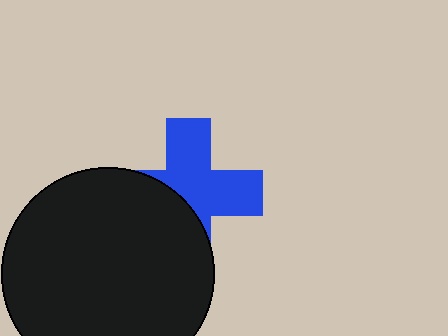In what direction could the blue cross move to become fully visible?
The blue cross could move toward the upper-right. That would shift it out from behind the black circle entirely.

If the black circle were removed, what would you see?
You would see the complete blue cross.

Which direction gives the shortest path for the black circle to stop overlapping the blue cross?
Moving toward the lower-left gives the shortest separation.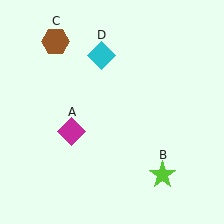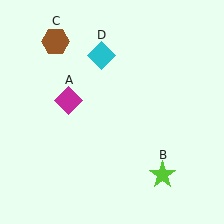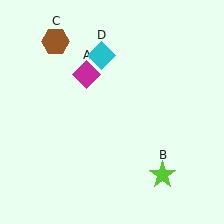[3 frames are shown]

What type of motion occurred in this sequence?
The magenta diamond (object A) rotated clockwise around the center of the scene.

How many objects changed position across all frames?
1 object changed position: magenta diamond (object A).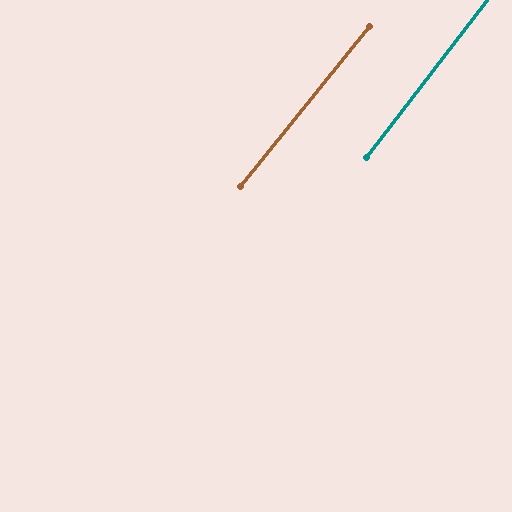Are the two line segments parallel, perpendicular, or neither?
Parallel — their directions differ by only 1.8°.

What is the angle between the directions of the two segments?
Approximately 2 degrees.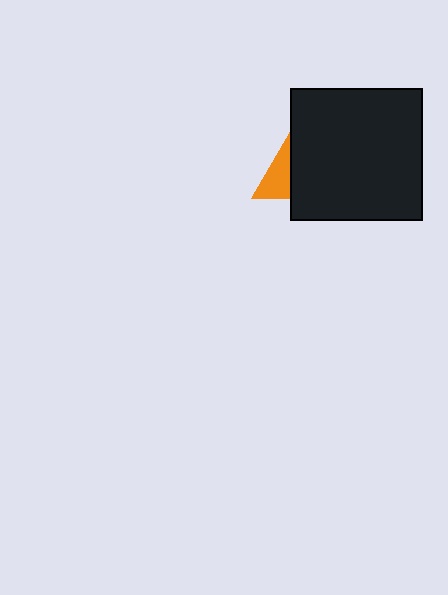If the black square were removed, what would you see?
You would see the complete orange triangle.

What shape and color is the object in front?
The object in front is a black square.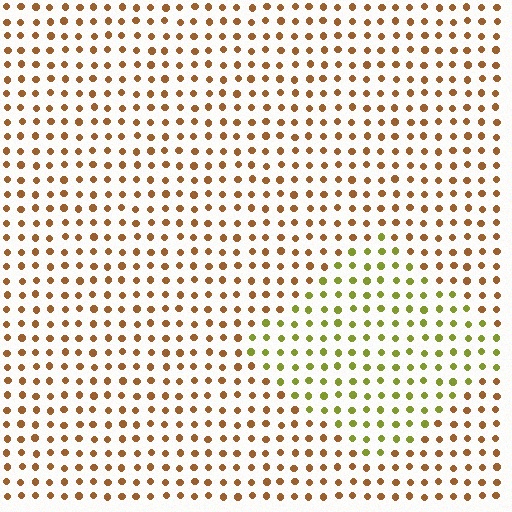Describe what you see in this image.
The image is filled with small brown elements in a uniform arrangement. A diamond-shaped region is visible where the elements are tinted to a slightly different hue, forming a subtle color boundary.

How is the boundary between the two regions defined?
The boundary is defined purely by a slight shift in hue (about 47 degrees). Spacing, size, and orientation are identical on both sides.